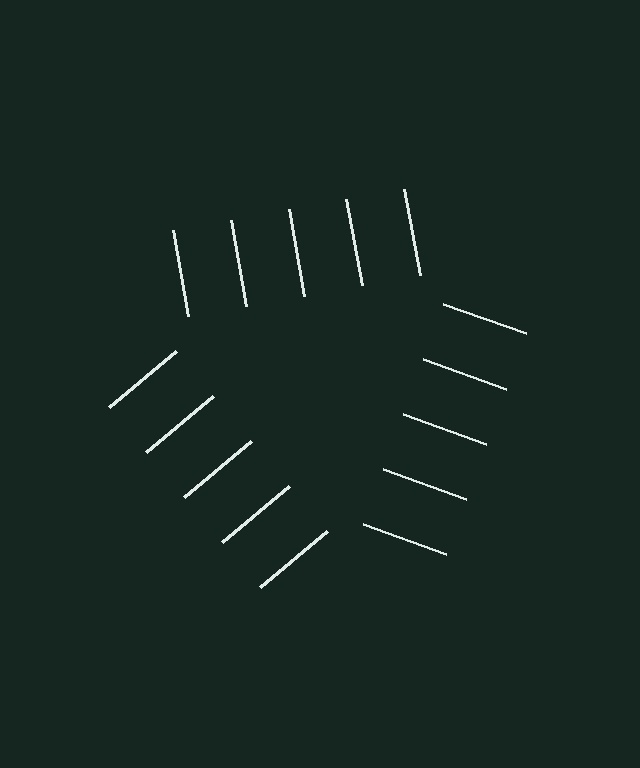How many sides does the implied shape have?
3 sides — the line-ends trace a triangle.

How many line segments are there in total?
15 — 5 along each of the 3 edges.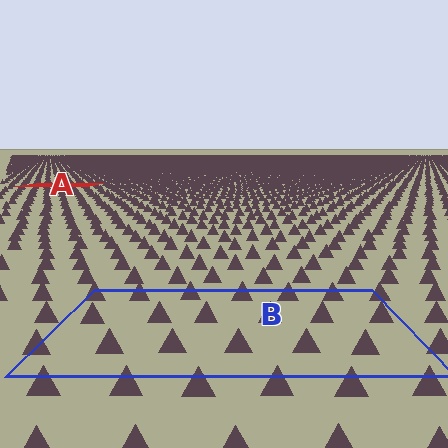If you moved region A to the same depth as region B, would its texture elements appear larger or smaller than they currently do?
They would appear larger. At a closer depth, the same texture elements are projected at a bigger on-screen size.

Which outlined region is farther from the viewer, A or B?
Region A is farther from the viewer — the texture elements inside it appear smaller and more densely packed.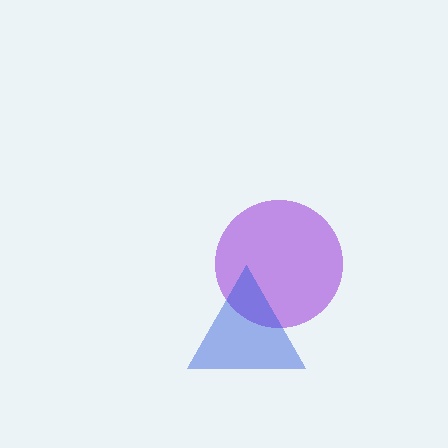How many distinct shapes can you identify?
There are 2 distinct shapes: a purple circle, a blue triangle.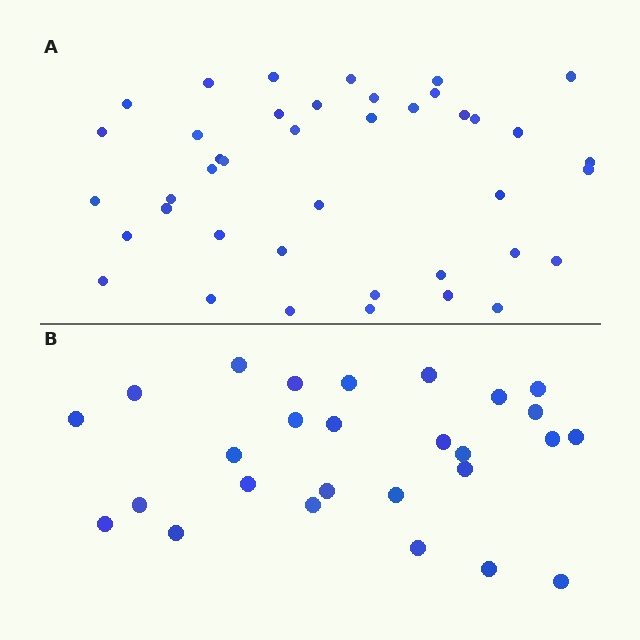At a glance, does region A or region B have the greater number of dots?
Region A (the top region) has more dots.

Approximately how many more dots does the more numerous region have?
Region A has approximately 15 more dots than region B.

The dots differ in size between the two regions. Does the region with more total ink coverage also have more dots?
No. Region B has more total ink coverage because its dots are larger, but region A actually contains more individual dots. Total area can be misleading — the number of items is what matters here.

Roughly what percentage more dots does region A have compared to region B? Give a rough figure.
About 50% more.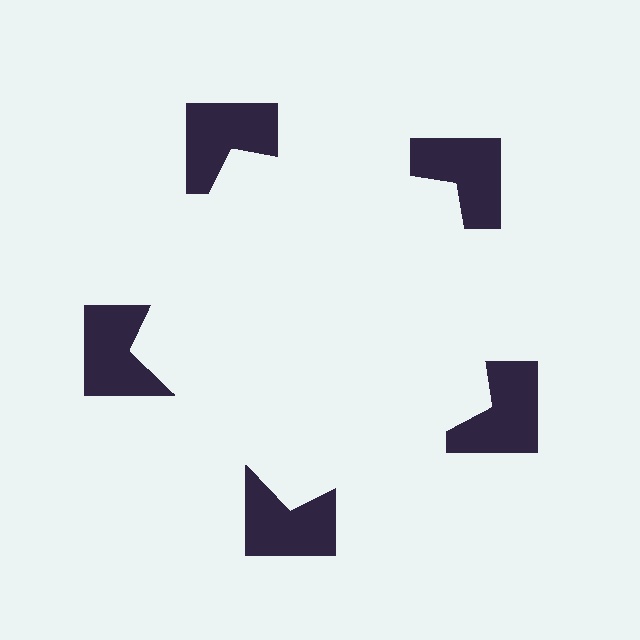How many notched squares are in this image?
There are 5 — one at each vertex of the illusory pentagon.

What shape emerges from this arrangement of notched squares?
An illusory pentagon — its edges are inferred from the aligned wedge cuts in the notched squares, not physically drawn.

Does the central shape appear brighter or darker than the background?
It typically appears slightly brighter than the background, even though no actual brightness change is drawn.